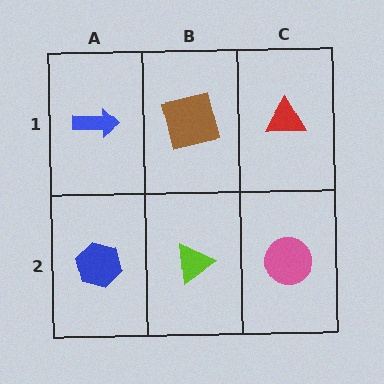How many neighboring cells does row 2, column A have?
2.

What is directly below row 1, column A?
A blue hexagon.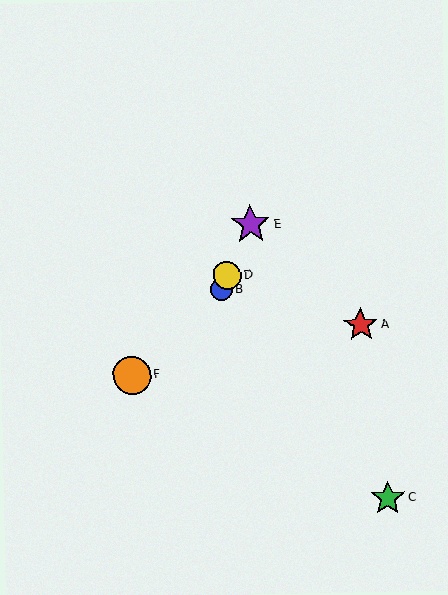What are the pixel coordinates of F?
Object F is at (132, 375).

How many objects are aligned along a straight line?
3 objects (B, D, E) are aligned along a straight line.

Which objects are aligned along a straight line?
Objects B, D, E are aligned along a straight line.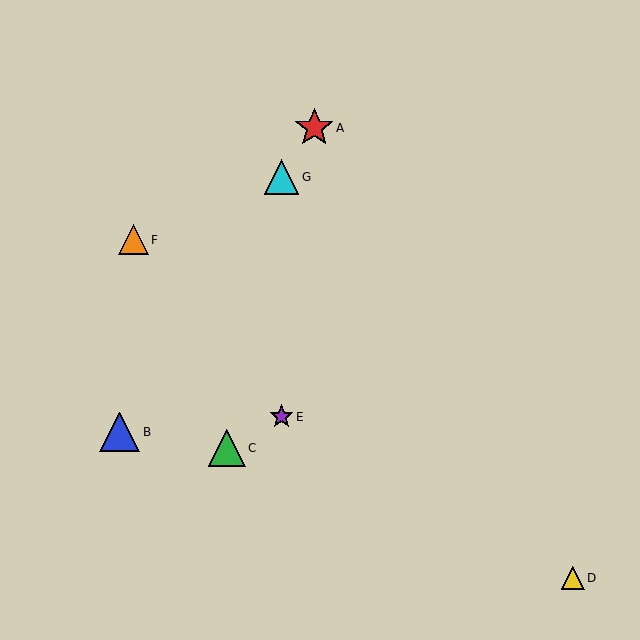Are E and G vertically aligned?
Yes, both are at x≈282.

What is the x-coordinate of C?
Object C is at x≈227.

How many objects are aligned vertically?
2 objects (E, G) are aligned vertically.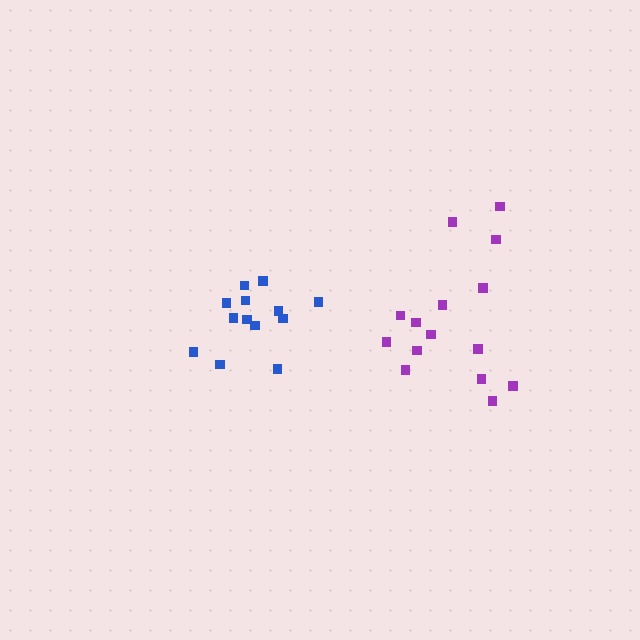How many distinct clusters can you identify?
There are 2 distinct clusters.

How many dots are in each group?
Group 1: 15 dots, Group 2: 13 dots (28 total).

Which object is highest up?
The purple cluster is topmost.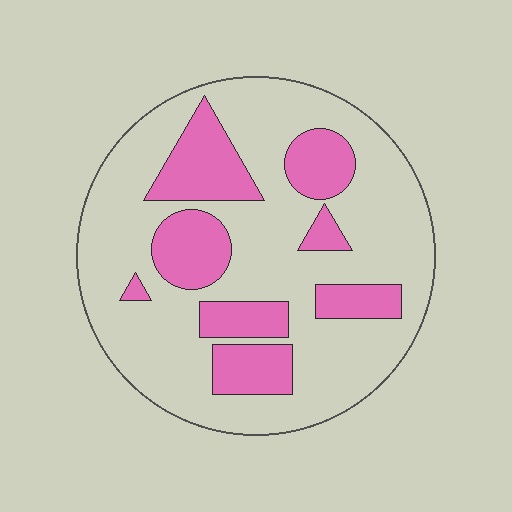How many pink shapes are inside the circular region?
8.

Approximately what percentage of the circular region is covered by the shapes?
Approximately 30%.